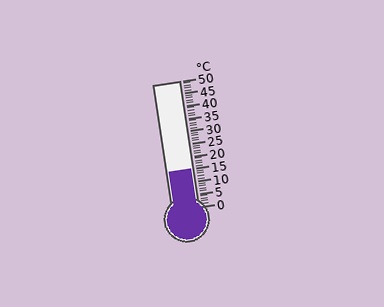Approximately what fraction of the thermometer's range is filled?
The thermometer is filled to approximately 30% of its range.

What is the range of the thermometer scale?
The thermometer scale ranges from 0°C to 50°C.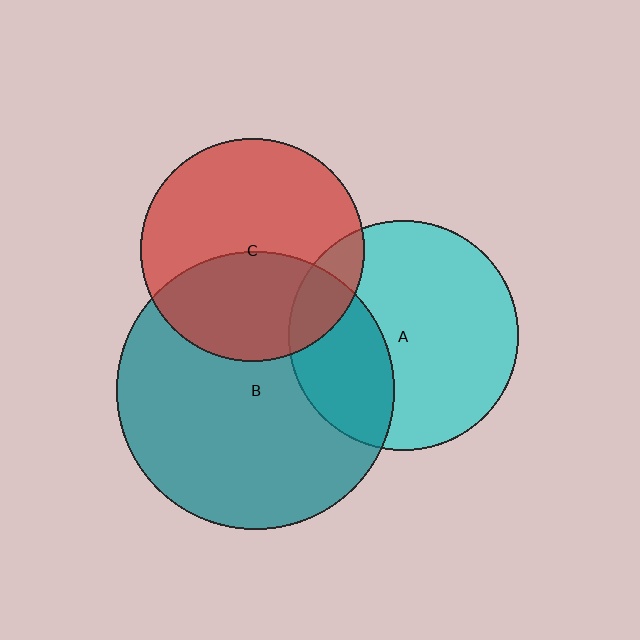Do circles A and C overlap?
Yes.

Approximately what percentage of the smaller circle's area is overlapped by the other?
Approximately 15%.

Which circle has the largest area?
Circle B (teal).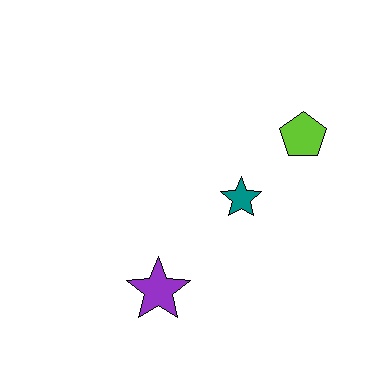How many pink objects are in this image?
There are no pink objects.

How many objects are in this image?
There are 3 objects.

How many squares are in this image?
There are no squares.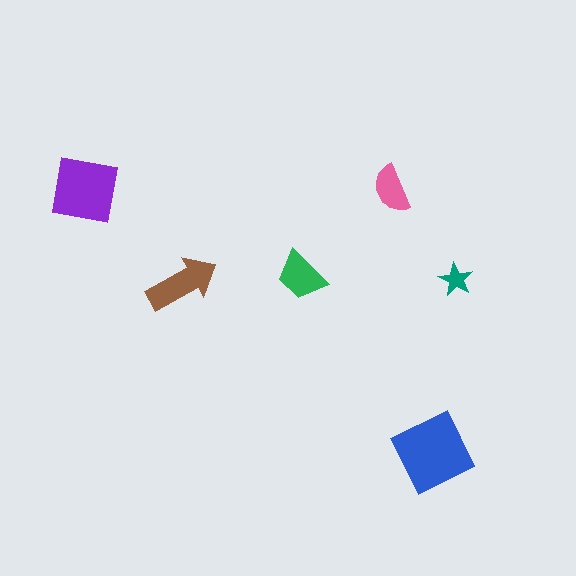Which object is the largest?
The blue square.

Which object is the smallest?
The teal star.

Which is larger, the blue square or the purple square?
The blue square.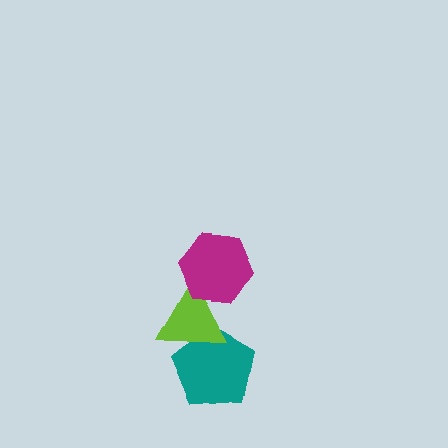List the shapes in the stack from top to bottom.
From top to bottom: the magenta hexagon, the lime triangle, the teal pentagon.